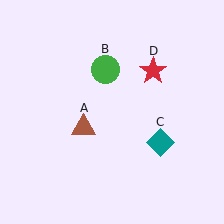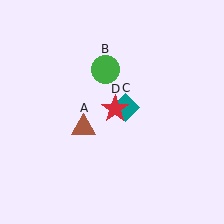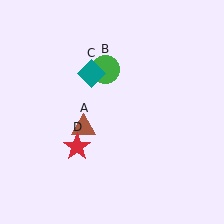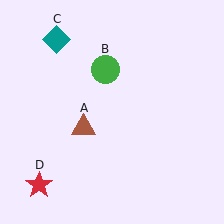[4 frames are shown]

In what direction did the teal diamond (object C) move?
The teal diamond (object C) moved up and to the left.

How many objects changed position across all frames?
2 objects changed position: teal diamond (object C), red star (object D).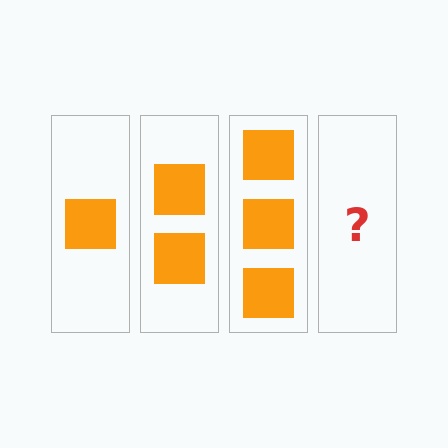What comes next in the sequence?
The next element should be 4 squares.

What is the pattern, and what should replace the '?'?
The pattern is that each step adds one more square. The '?' should be 4 squares.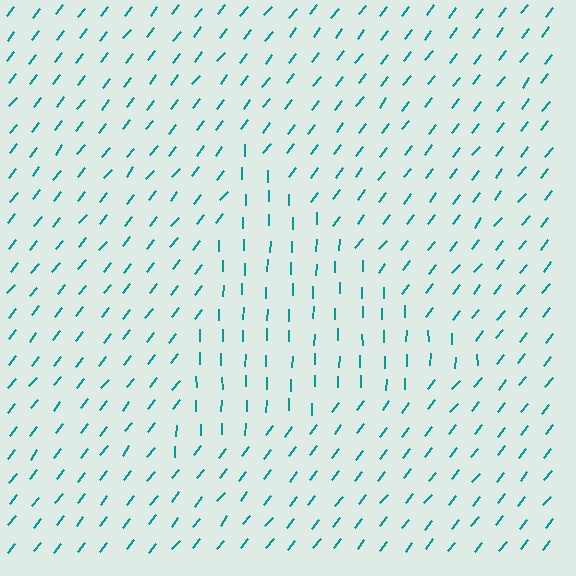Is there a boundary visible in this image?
Yes, there is a texture boundary formed by a change in line orientation.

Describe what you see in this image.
The image is filled with small teal line segments. A triangle region in the image has lines oriented differently from the surrounding lines, creating a visible texture boundary.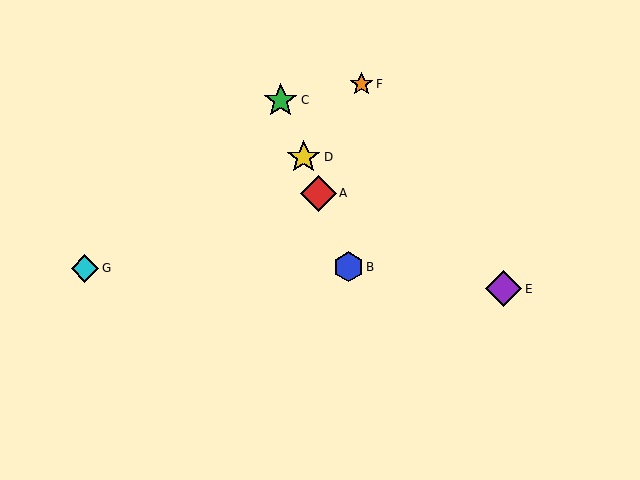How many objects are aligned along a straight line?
4 objects (A, B, C, D) are aligned along a straight line.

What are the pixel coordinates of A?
Object A is at (318, 193).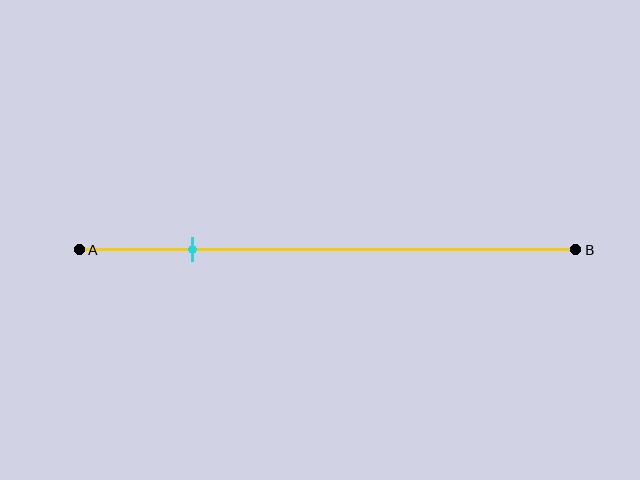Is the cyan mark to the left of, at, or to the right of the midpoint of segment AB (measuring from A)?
The cyan mark is to the left of the midpoint of segment AB.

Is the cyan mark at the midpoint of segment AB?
No, the mark is at about 25% from A, not at the 50% midpoint.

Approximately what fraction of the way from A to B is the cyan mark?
The cyan mark is approximately 25% of the way from A to B.